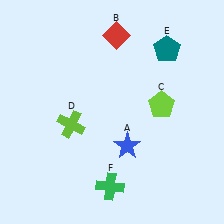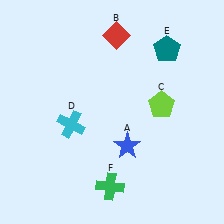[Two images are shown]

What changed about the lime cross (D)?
In Image 1, D is lime. In Image 2, it changed to cyan.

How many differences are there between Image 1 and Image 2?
There is 1 difference between the two images.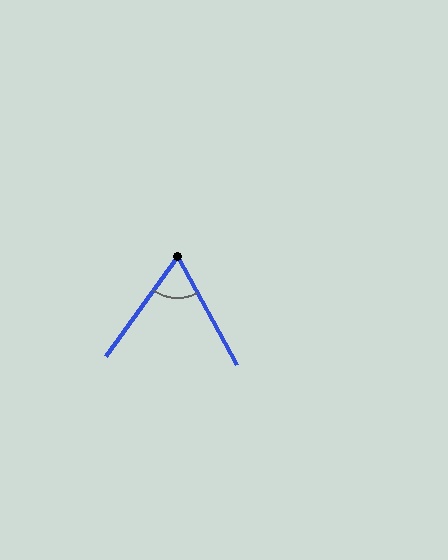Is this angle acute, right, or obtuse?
It is acute.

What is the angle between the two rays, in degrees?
Approximately 64 degrees.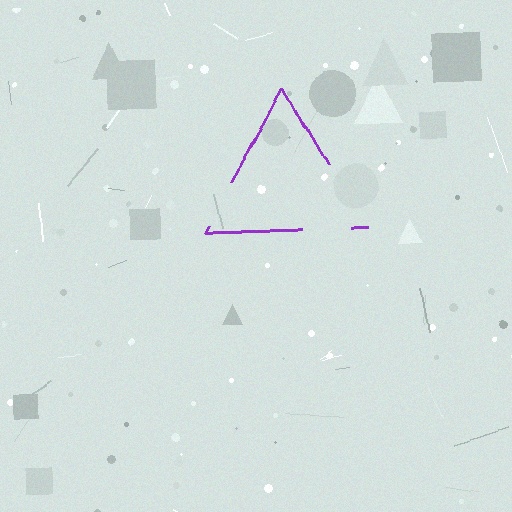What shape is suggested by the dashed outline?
The dashed outline suggests a triangle.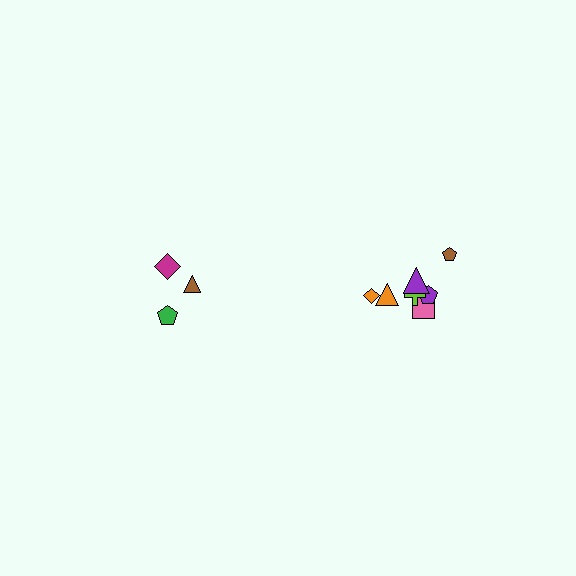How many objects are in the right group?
There are 7 objects.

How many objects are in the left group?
There are 3 objects.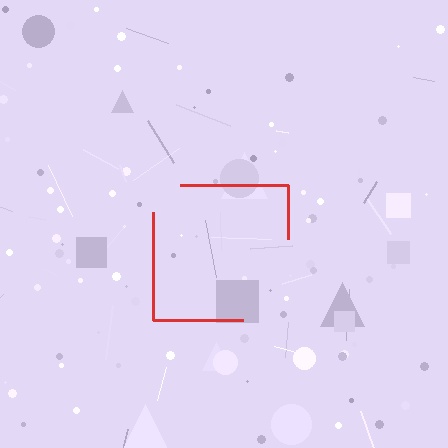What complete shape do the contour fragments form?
The contour fragments form a square.